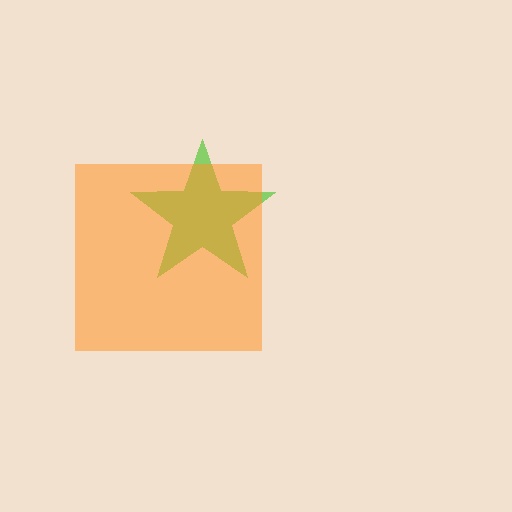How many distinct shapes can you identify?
There are 2 distinct shapes: a lime star, an orange square.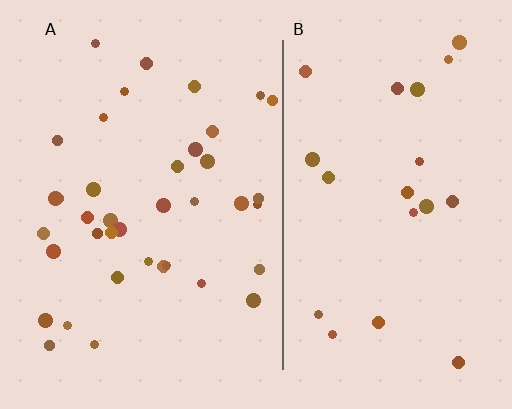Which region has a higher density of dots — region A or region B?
A (the left).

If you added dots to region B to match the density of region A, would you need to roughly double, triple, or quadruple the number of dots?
Approximately double.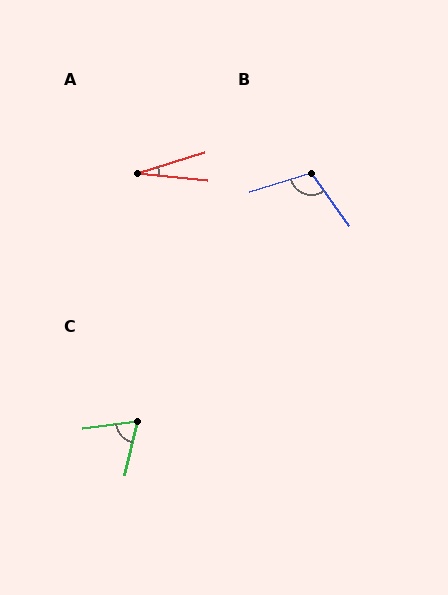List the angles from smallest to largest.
A (23°), C (69°), B (109°).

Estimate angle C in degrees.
Approximately 69 degrees.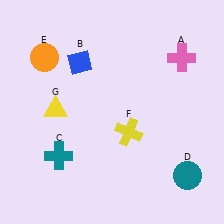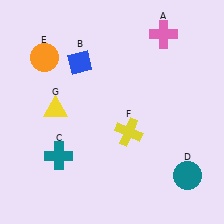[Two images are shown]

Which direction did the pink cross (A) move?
The pink cross (A) moved up.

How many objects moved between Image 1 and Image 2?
1 object moved between the two images.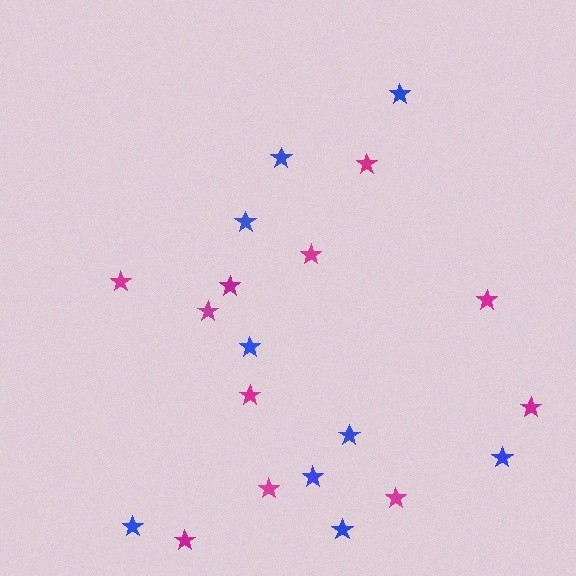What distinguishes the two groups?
There are 2 groups: one group of magenta stars (11) and one group of blue stars (9).